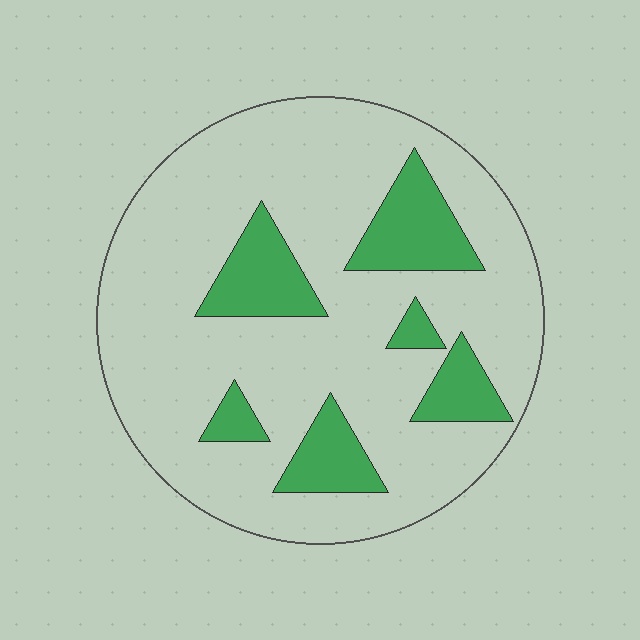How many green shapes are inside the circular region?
6.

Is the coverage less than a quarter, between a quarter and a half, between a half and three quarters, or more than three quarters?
Less than a quarter.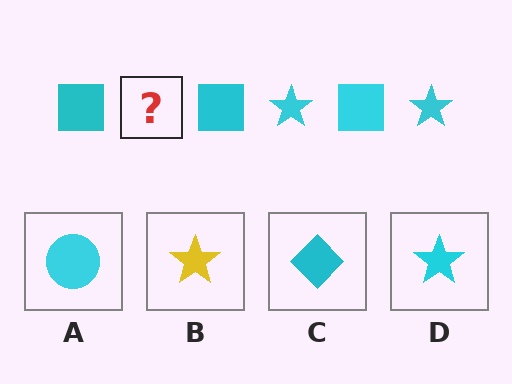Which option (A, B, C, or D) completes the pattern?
D.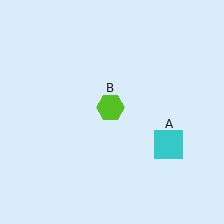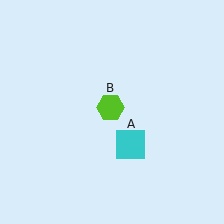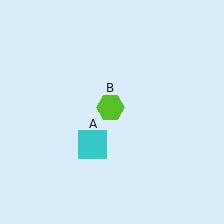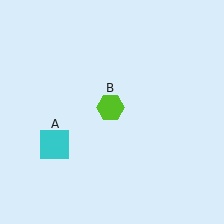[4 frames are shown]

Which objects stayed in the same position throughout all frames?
Lime hexagon (object B) remained stationary.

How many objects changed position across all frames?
1 object changed position: cyan square (object A).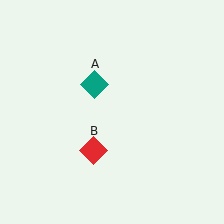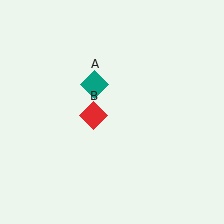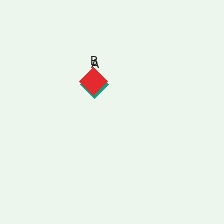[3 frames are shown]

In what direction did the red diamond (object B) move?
The red diamond (object B) moved up.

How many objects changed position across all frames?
1 object changed position: red diamond (object B).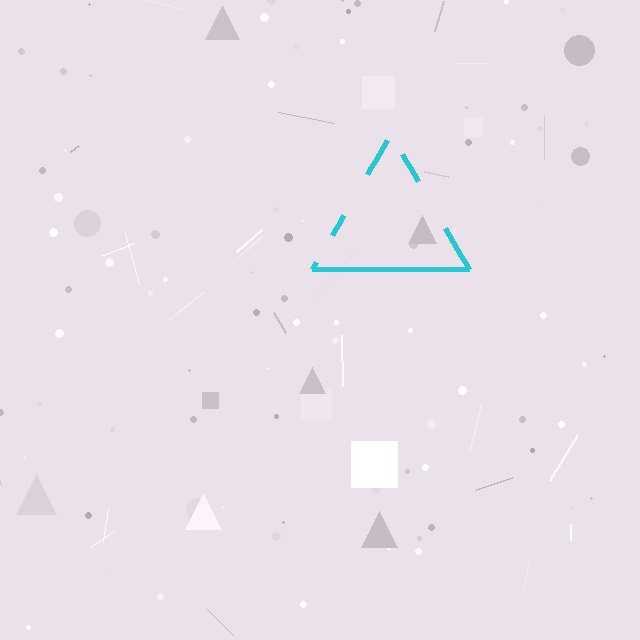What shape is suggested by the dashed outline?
The dashed outline suggests a triangle.